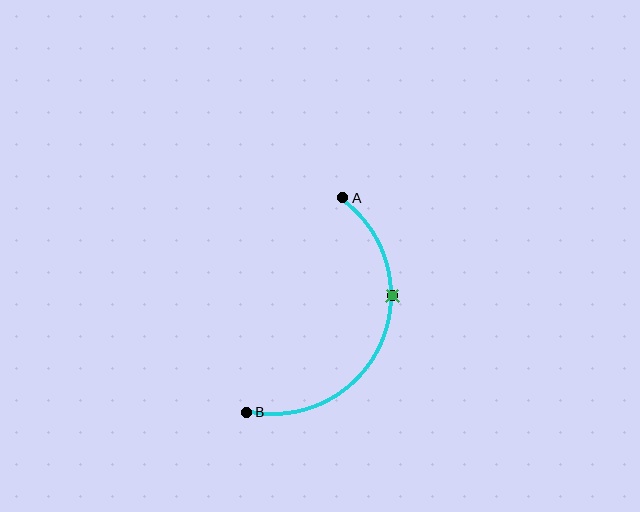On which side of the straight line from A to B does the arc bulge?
The arc bulges to the right of the straight line connecting A and B.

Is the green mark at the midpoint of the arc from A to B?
No. The green mark lies on the arc but is closer to endpoint A. The arc midpoint would be at the point on the curve equidistant along the arc from both A and B.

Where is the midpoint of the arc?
The arc midpoint is the point on the curve farthest from the straight line joining A and B. It sits to the right of that line.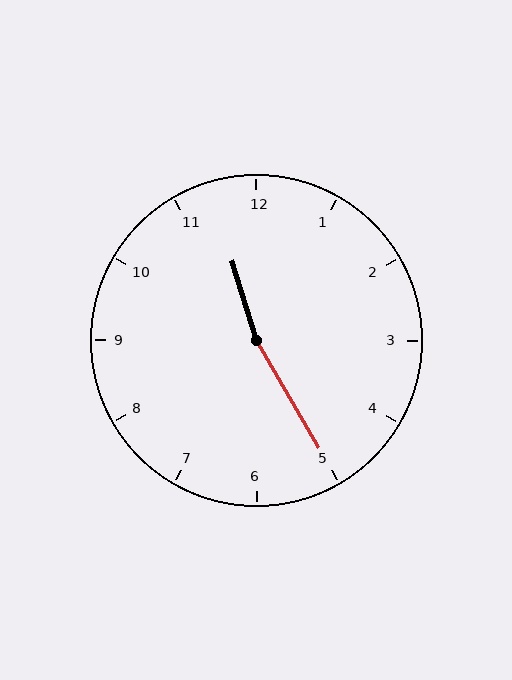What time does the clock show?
11:25.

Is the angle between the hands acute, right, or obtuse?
It is obtuse.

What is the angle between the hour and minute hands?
Approximately 168 degrees.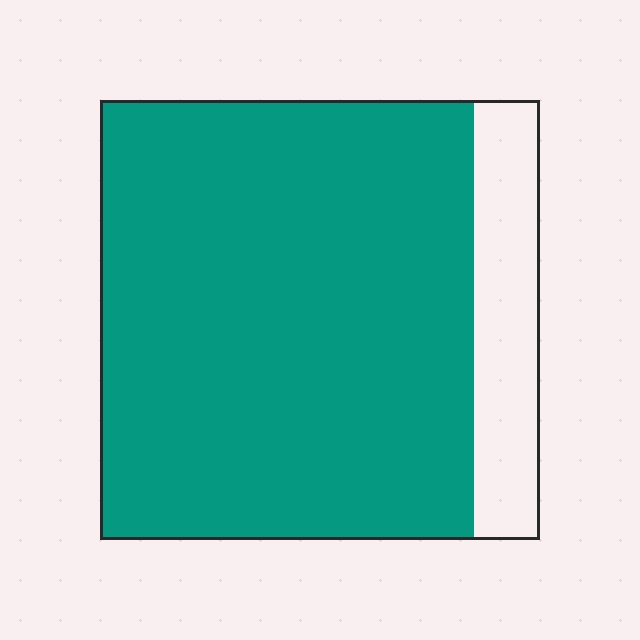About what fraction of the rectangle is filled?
About five sixths (5/6).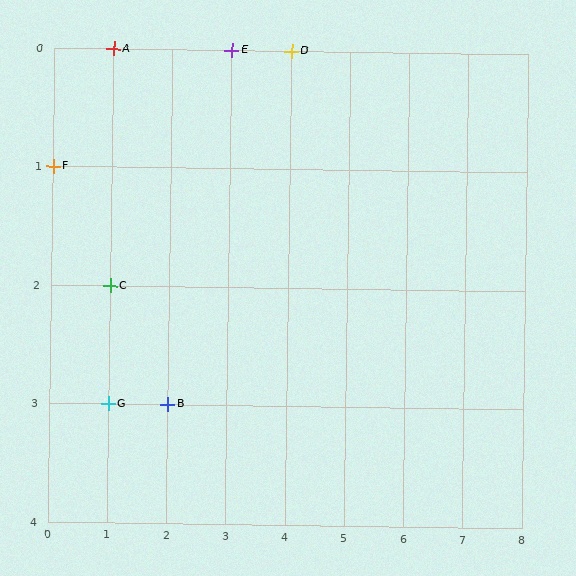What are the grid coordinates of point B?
Point B is at grid coordinates (2, 3).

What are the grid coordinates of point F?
Point F is at grid coordinates (0, 1).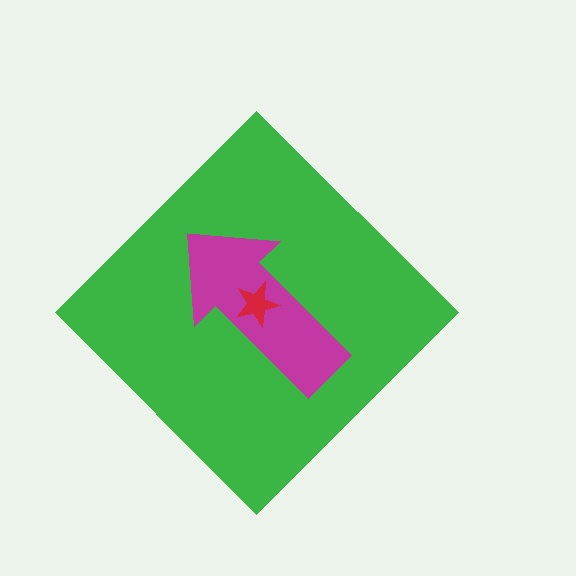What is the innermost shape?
The red star.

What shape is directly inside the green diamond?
The magenta arrow.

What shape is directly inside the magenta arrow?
The red star.